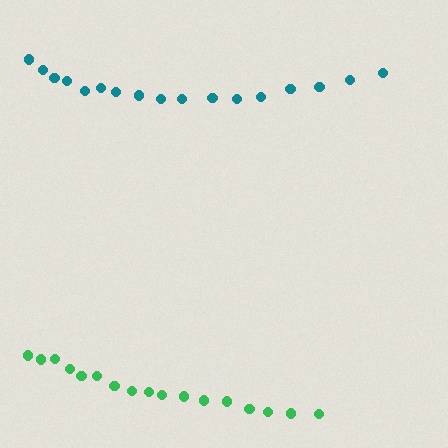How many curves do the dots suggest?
There are 2 distinct paths.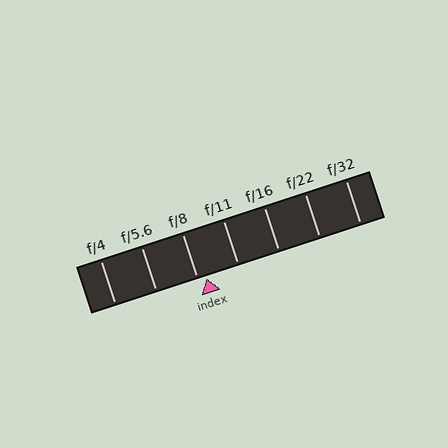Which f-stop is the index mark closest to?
The index mark is closest to f/8.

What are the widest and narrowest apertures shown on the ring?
The widest aperture shown is f/4 and the narrowest is f/32.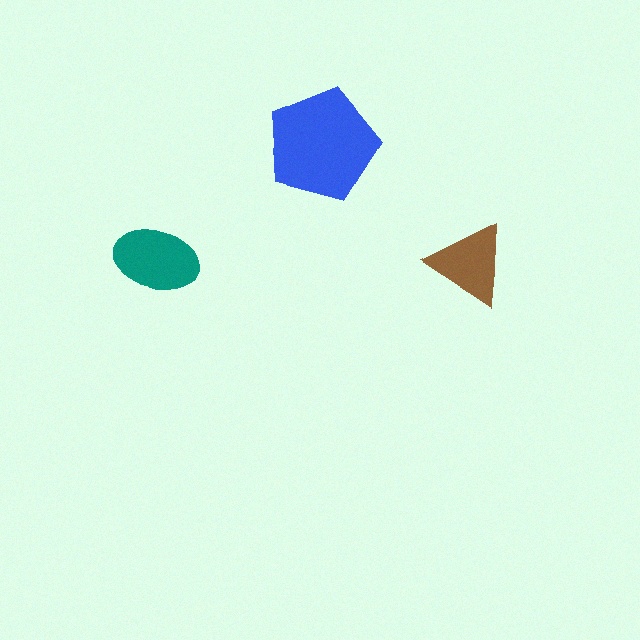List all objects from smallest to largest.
The brown triangle, the teal ellipse, the blue pentagon.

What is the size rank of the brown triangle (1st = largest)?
3rd.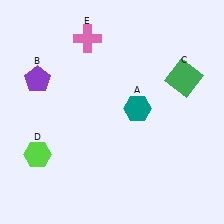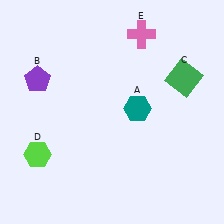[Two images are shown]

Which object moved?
The pink cross (E) moved right.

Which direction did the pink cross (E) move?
The pink cross (E) moved right.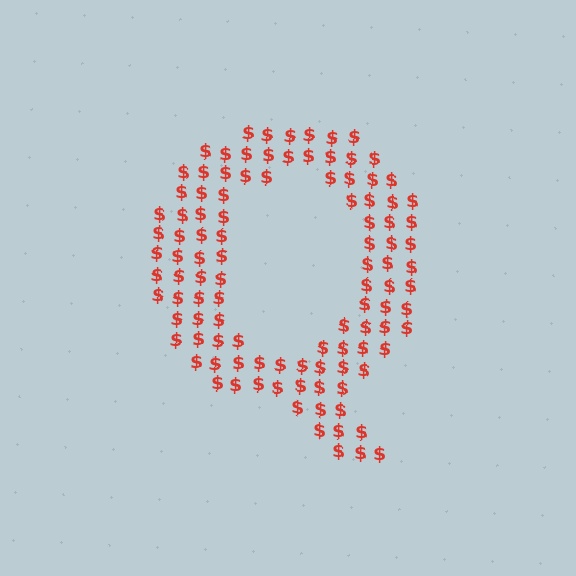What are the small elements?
The small elements are dollar signs.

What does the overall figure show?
The overall figure shows the letter Q.